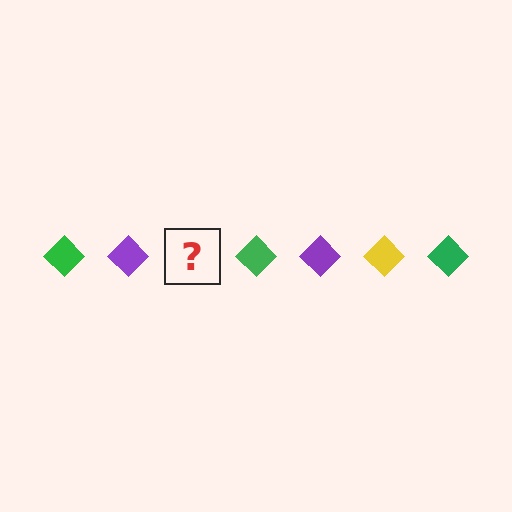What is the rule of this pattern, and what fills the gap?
The rule is that the pattern cycles through green, purple, yellow diamonds. The gap should be filled with a yellow diamond.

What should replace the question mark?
The question mark should be replaced with a yellow diamond.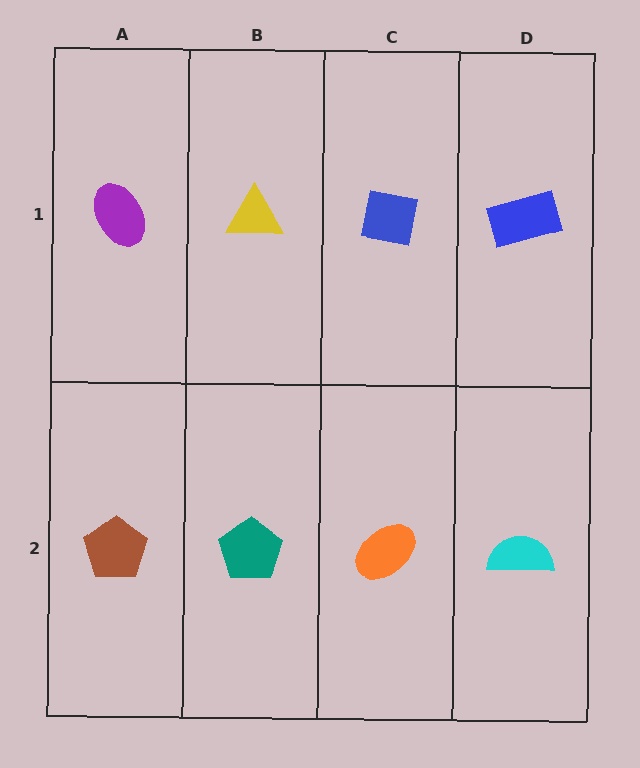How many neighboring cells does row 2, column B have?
3.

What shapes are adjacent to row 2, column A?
A purple ellipse (row 1, column A), a teal pentagon (row 2, column B).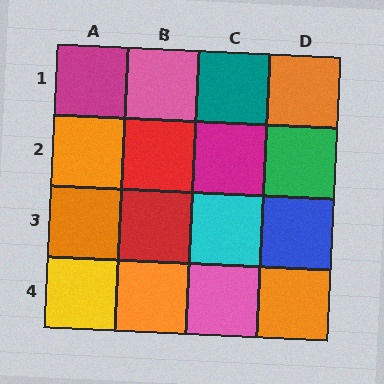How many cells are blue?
1 cell is blue.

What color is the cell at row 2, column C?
Magenta.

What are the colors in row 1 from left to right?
Magenta, pink, teal, orange.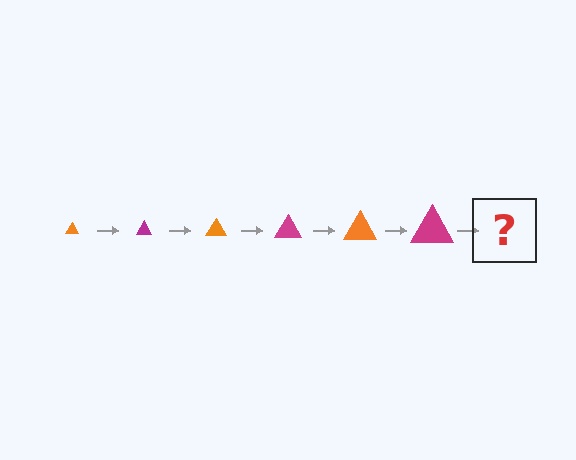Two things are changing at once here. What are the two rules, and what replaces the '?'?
The two rules are that the triangle grows larger each step and the color cycles through orange and magenta. The '?' should be an orange triangle, larger than the previous one.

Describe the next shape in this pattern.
It should be an orange triangle, larger than the previous one.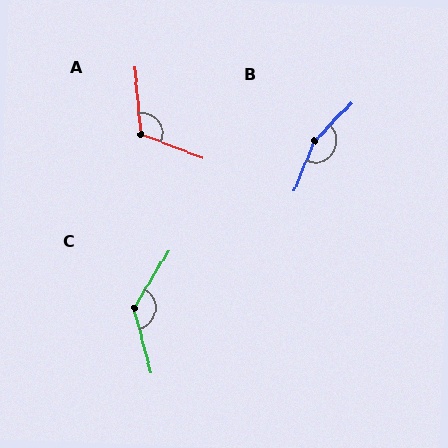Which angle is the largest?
B, at approximately 158 degrees.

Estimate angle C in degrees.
Approximately 134 degrees.